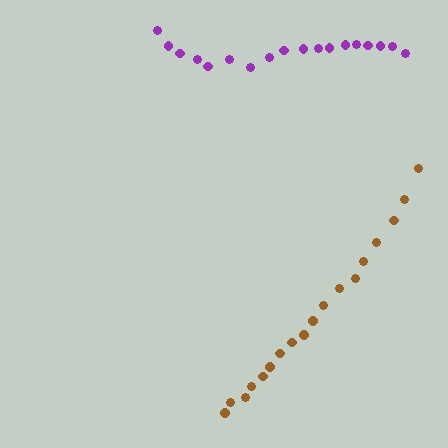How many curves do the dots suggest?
There are 2 distinct paths.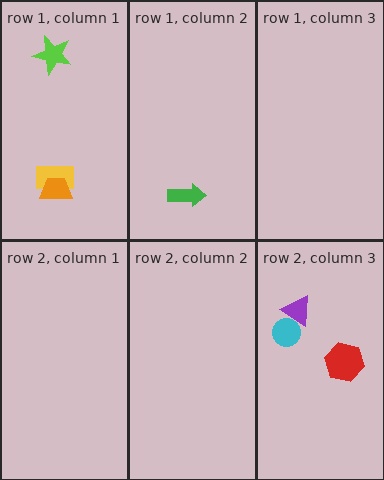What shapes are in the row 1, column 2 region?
The green arrow.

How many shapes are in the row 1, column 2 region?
1.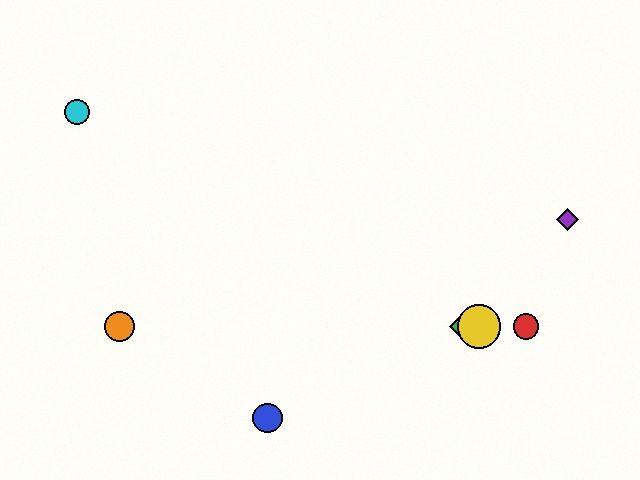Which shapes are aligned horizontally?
The red circle, the green diamond, the yellow circle, the orange circle are aligned horizontally.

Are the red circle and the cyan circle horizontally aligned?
No, the red circle is at y≈326 and the cyan circle is at y≈112.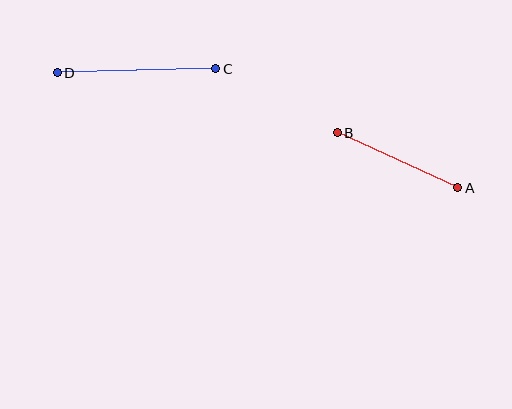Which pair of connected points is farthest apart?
Points C and D are farthest apart.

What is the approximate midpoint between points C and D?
The midpoint is at approximately (137, 71) pixels.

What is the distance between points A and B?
The distance is approximately 132 pixels.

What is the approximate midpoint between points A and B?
The midpoint is at approximately (397, 160) pixels.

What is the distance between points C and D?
The distance is approximately 159 pixels.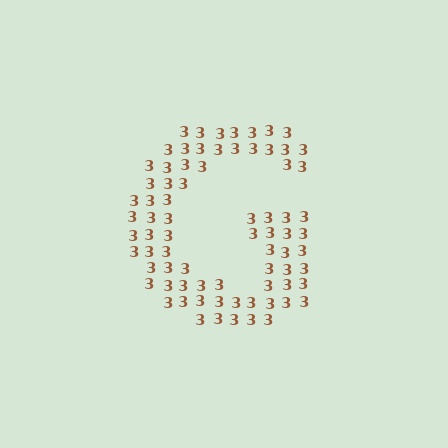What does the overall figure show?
The overall figure shows the letter G.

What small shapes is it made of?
It is made of small digit 3's.